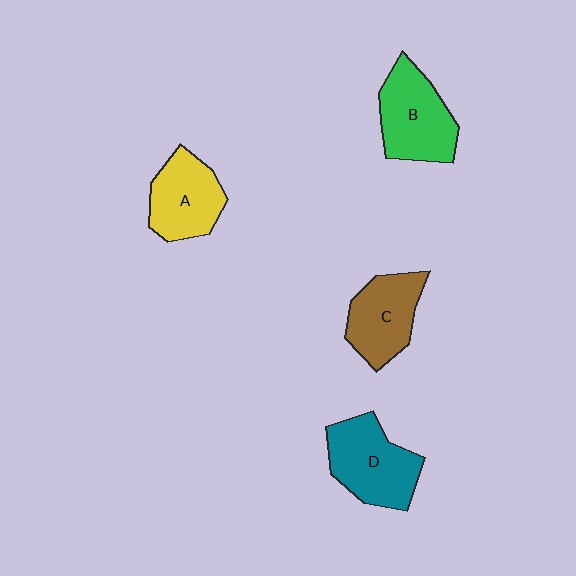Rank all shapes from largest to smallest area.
From largest to smallest: D (teal), B (green), C (brown), A (yellow).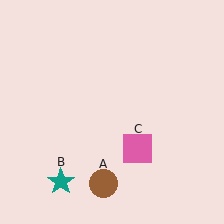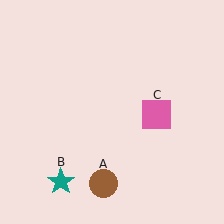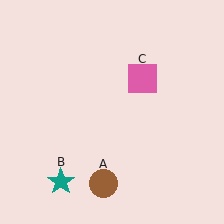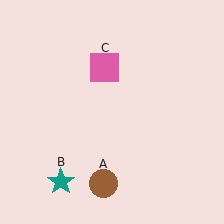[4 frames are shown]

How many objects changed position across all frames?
1 object changed position: pink square (object C).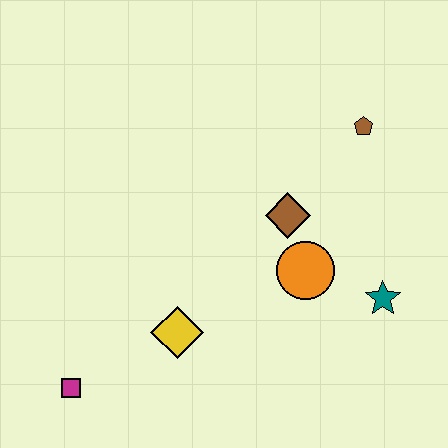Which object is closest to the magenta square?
The yellow diamond is closest to the magenta square.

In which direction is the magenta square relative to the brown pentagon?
The magenta square is to the left of the brown pentagon.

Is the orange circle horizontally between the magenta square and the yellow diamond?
No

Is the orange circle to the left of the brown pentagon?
Yes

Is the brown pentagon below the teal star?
No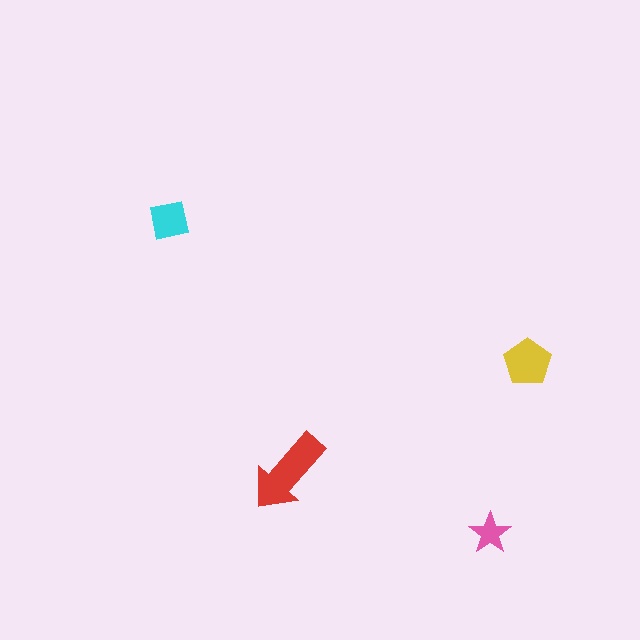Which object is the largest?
The red arrow.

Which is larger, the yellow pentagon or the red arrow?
The red arrow.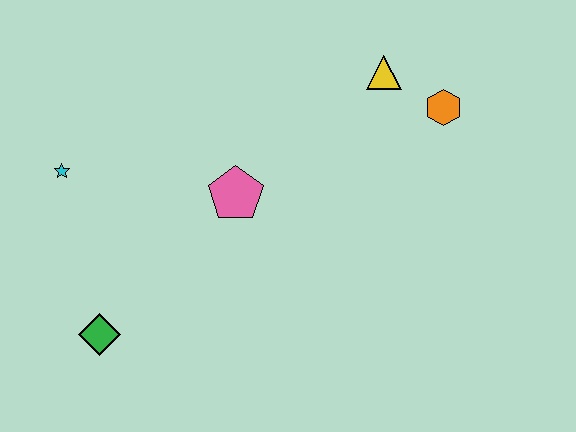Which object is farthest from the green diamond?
The orange hexagon is farthest from the green diamond.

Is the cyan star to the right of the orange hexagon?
No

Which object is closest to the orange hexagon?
The yellow triangle is closest to the orange hexagon.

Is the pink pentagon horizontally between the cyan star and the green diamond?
No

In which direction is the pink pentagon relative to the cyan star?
The pink pentagon is to the right of the cyan star.